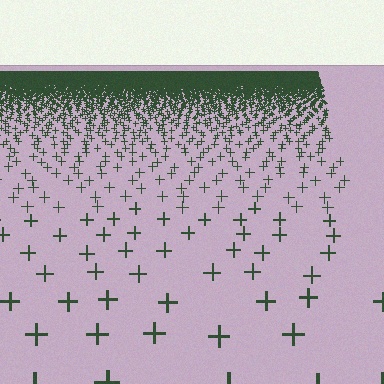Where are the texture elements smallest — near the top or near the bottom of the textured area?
Near the top.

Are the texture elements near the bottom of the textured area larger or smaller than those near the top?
Larger. Near the bottom, elements are closer to the viewer and appear at a bigger on-screen size.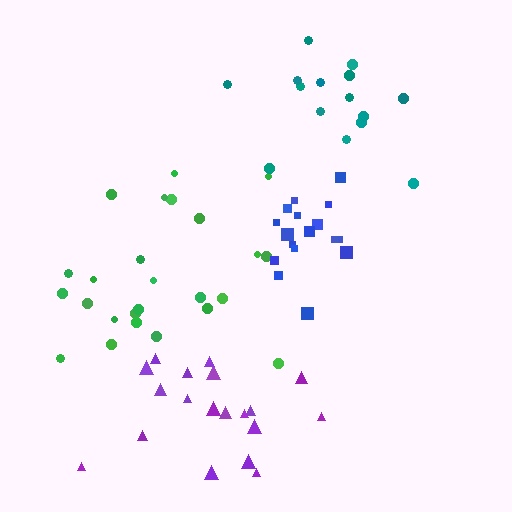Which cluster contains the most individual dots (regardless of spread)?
Green (25).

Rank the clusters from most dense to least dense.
blue, purple, green, teal.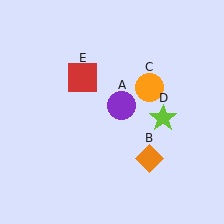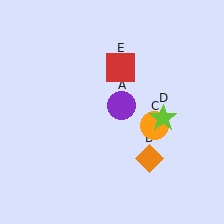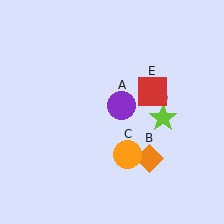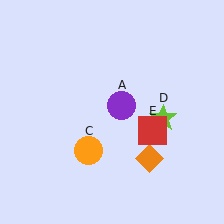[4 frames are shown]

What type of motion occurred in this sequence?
The orange circle (object C), red square (object E) rotated clockwise around the center of the scene.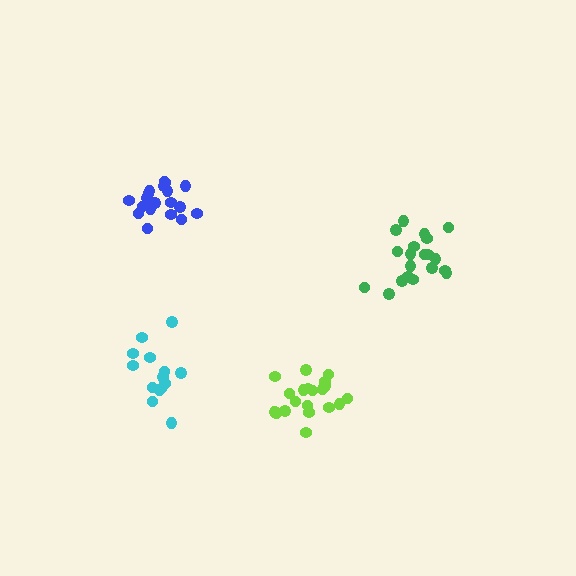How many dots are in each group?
Group 1: 20 dots, Group 2: 20 dots, Group 3: 15 dots, Group 4: 20 dots (75 total).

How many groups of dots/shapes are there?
There are 4 groups.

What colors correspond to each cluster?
The clusters are colored: lime, green, cyan, blue.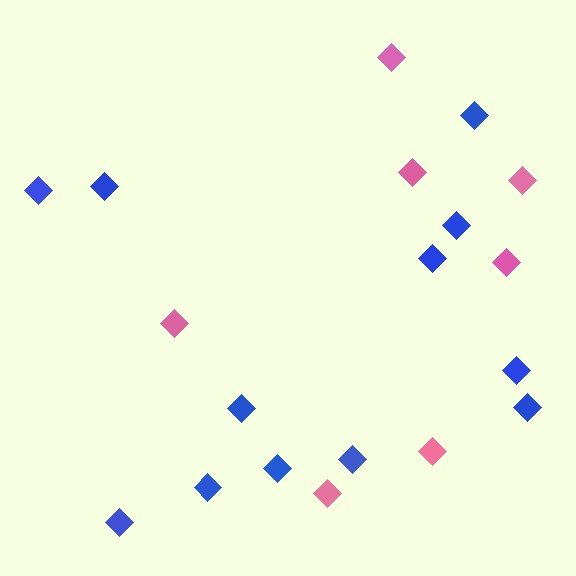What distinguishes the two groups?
There are 2 groups: one group of blue diamonds (12) and one group of pink diamonds (7).